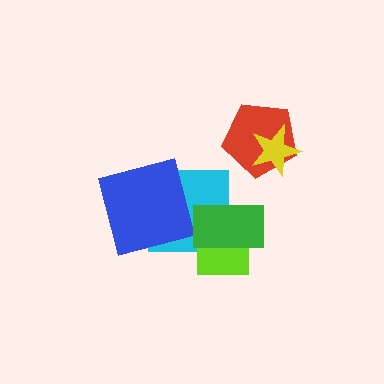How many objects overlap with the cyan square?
3 objects overlap with the cyan square.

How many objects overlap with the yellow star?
1 object overlaps with the yellow star.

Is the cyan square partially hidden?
Yes, it is partially covered by another shape.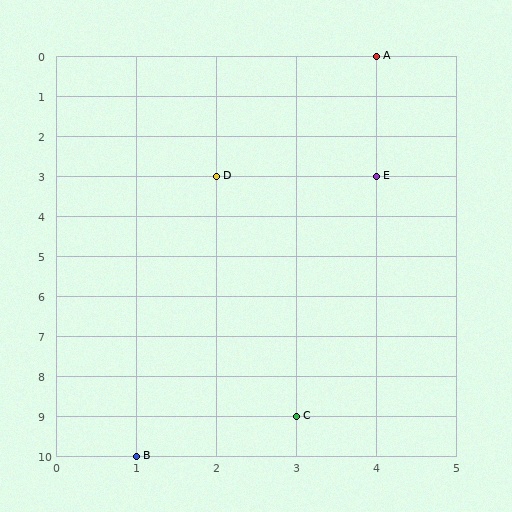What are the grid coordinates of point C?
Point C is at grid coordinates (3, 9).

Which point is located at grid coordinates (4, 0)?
Point A is at (4, 0).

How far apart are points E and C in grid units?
Points E and C are 1 column and 6 rows apart (about 6.1 grid units diagonally).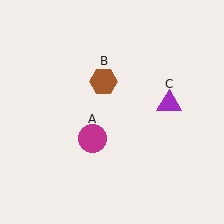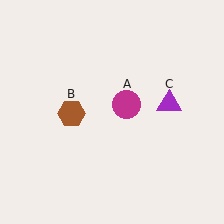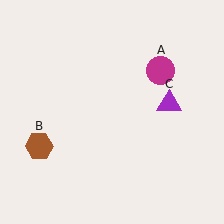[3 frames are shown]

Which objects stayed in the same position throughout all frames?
Purple triangle (object C) remained stationary.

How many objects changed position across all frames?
2 objects changed position: magenta circle (object A), brown hexagon (object B).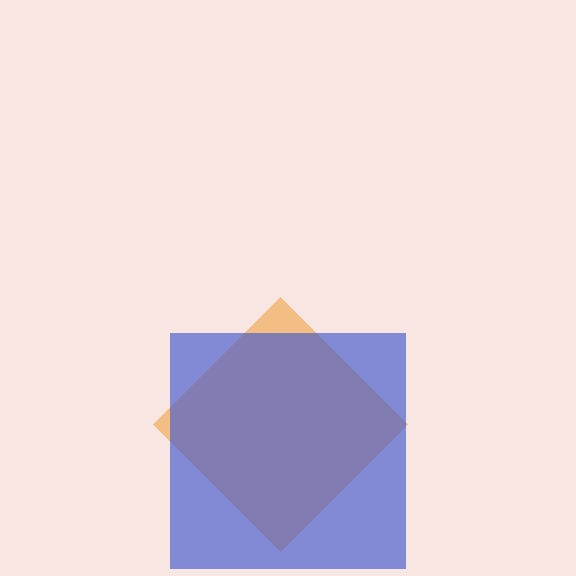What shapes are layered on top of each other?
The layered shapes are: an orange diamond, a blue square.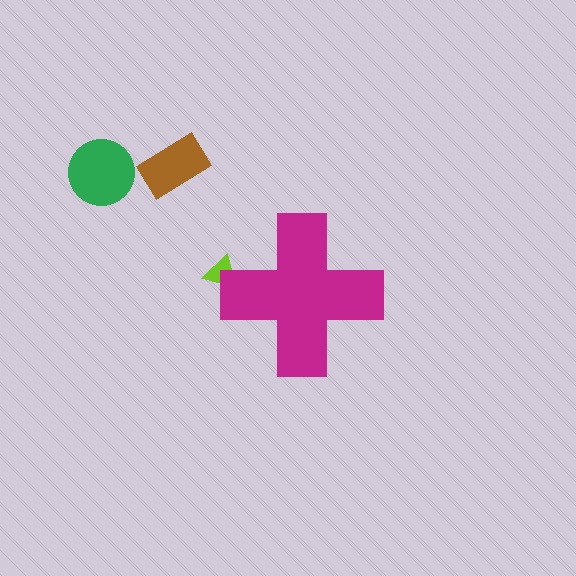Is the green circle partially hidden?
No, the green circle is fully visible.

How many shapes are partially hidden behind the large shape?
1 shape is partially hidden.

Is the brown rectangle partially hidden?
No, the brown rectangle is fully visible.